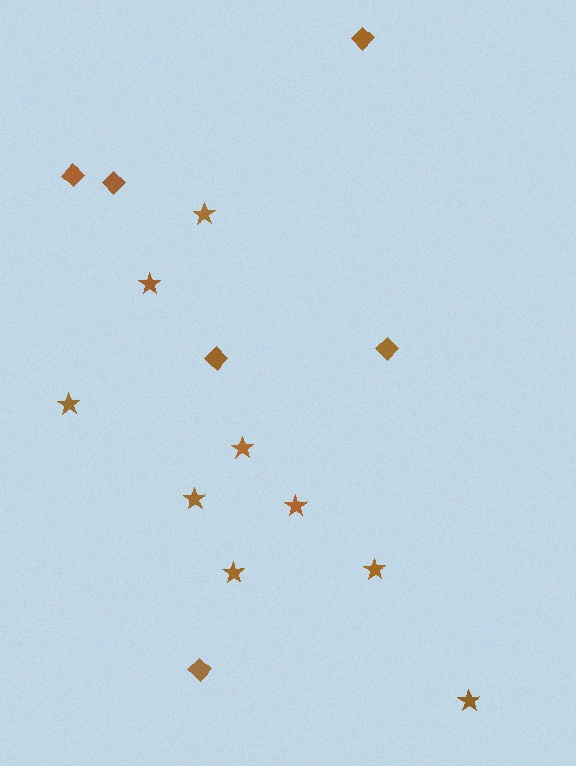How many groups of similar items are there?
There are 2 groups: one group of diamonds (6) and one group of stars (9).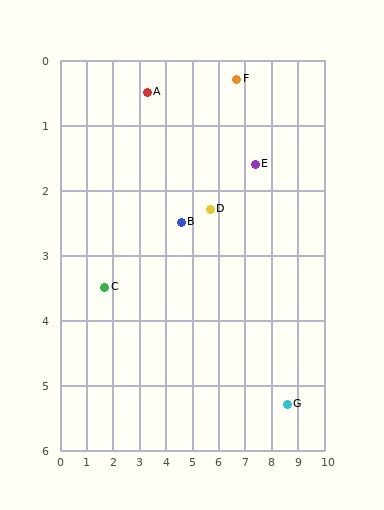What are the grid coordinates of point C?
Point C is at approximately (1.7, 3.5).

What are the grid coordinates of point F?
Point F is at approximately (6.7, 0.3).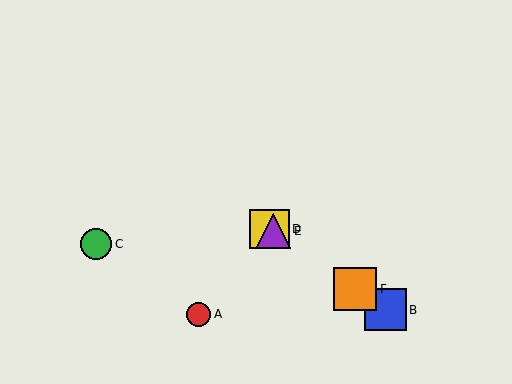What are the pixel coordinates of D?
Object D is at (270, 229).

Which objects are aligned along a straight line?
Objects B, D, E, F are aligned along a straight line.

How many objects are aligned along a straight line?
4 objects (B, D, E, F) are aligned along a straight line.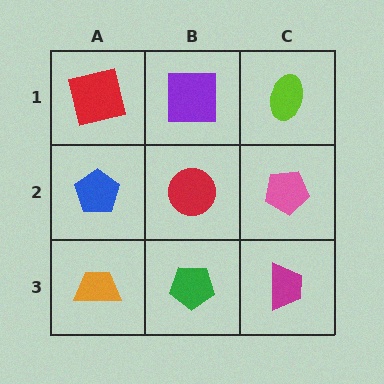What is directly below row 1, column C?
A pink pentagon.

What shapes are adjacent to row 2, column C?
A lime ellipse (row 1, column C), a magenta trapezoid (row 3, column C), a red circle (row 2, column B).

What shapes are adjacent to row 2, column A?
A red square (row 1, column A), an orange trapezoid (row 3, column A), a red circle (row 2, column B).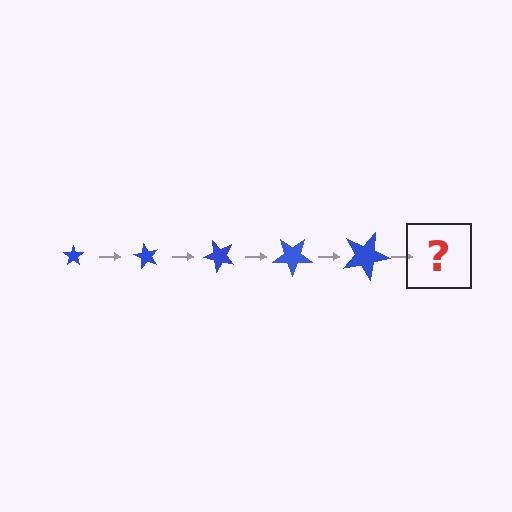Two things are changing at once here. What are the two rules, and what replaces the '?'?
The two rules are that the star grows larger each step and it rotates 60 degrees each step. The '?' should be a star, larger than the previous one and rotated 300 degrees from the start.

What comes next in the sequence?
The next element should be a star, larger than the previous one and rotated 300 degrees from the start.